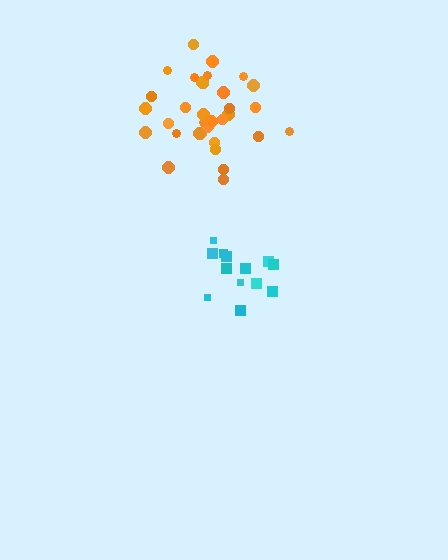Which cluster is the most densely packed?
Orange.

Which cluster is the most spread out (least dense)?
Cyan.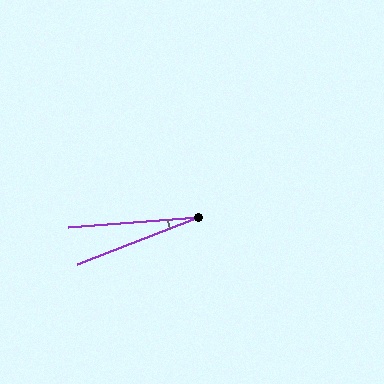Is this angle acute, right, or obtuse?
It is acute.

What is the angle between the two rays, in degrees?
Approximately 17 degrees.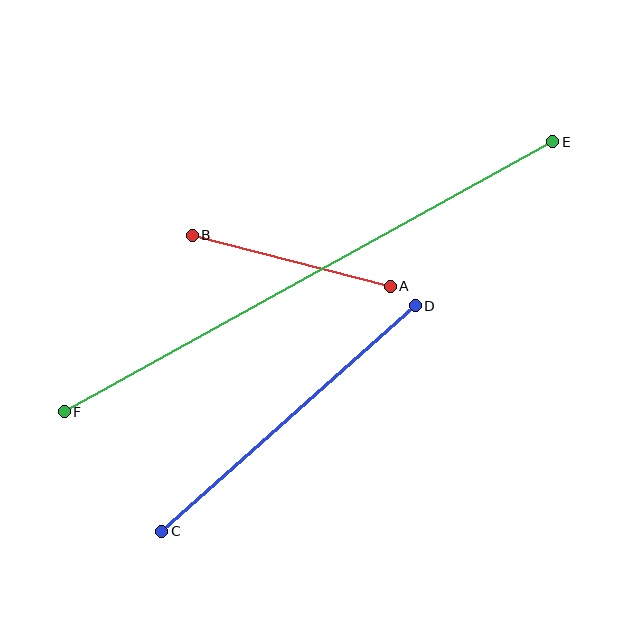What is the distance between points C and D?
The distance is approximately 339 pixels.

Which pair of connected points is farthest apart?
Points E and F are farthest apart.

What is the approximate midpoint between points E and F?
The midpoint is at approximately (309, 277) pixels.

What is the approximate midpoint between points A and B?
The midpoint is at approximately (291, 261) pixels.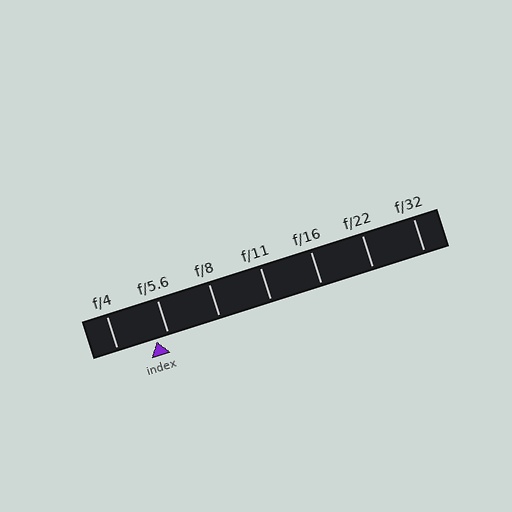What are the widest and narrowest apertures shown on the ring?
The widest aperture shown is f/4 and the narrowest is f/32.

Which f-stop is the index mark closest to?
The index mark is closest to f/5.6.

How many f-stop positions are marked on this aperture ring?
There are 7 f-stop positions marked.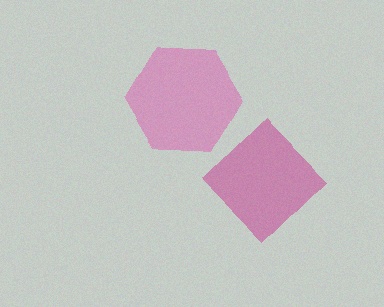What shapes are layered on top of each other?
The layered shapes are: a pink hexagon, a magenta diamond.